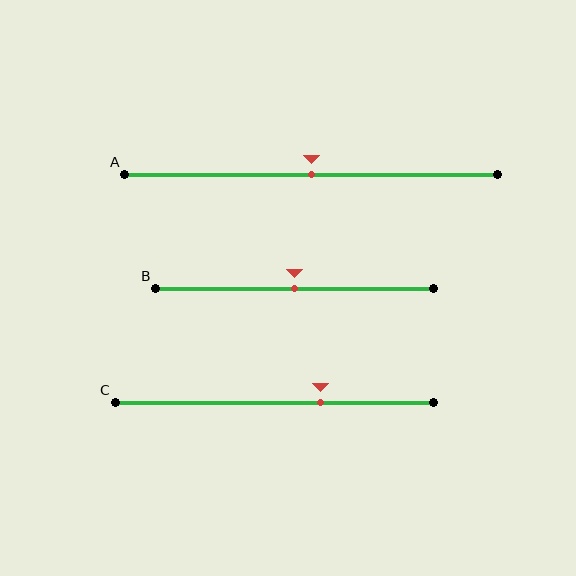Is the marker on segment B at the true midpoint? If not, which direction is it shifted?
Yes, the marker on segment B is at the true midpoint.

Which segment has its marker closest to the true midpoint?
Segment A has its marker closest to the true midpoint.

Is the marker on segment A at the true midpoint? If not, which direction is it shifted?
Yes, the marker on segment A is at the true midpoint.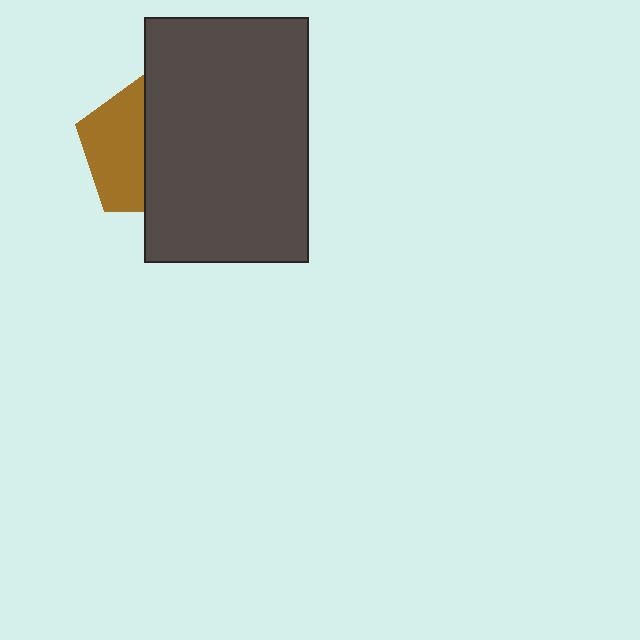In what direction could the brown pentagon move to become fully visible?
The brown pentagon could move left. That would shift it out from behind the dark gray rectangle entirely.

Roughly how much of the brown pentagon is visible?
A small part of it is visible (roughly 44%).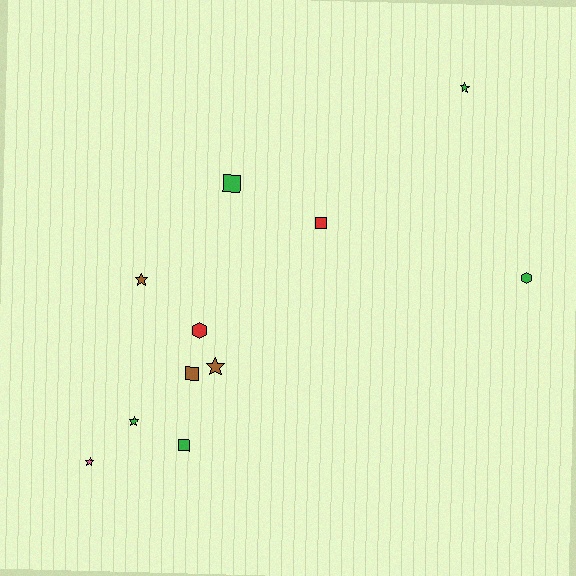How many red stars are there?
There are no red stars.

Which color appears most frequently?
Green, with 5 objects.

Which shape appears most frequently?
Star, with 5 objects.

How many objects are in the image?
There are 11 objects.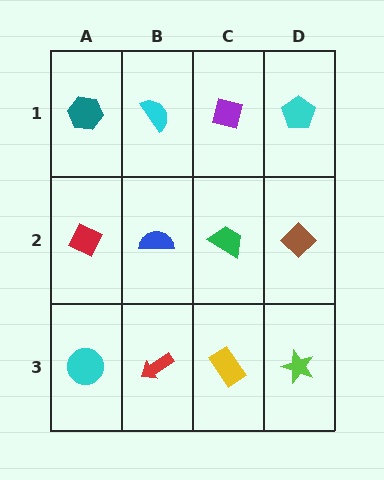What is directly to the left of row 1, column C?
A cyan semicircle.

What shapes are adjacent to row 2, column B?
A cyan semicircle (row 1, column B), a red arrow (row 3, column B), a red diamond (row 2, column A), a green trapezoid (row 2, column C).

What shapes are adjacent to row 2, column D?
A cyan pentagon (row 1, column D), a lime star (row 3, column D), a green trapezoid (row 2, column C).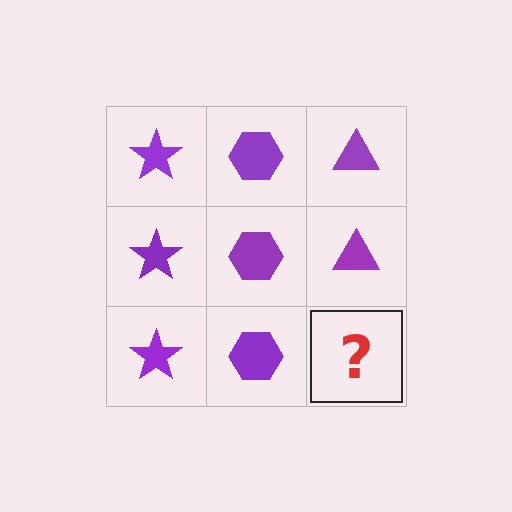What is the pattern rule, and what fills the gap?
The rule is that each column has a consistent shape. The gap should be filled with a purple triangle.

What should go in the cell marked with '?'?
The missing cell should contain a purple triangle.